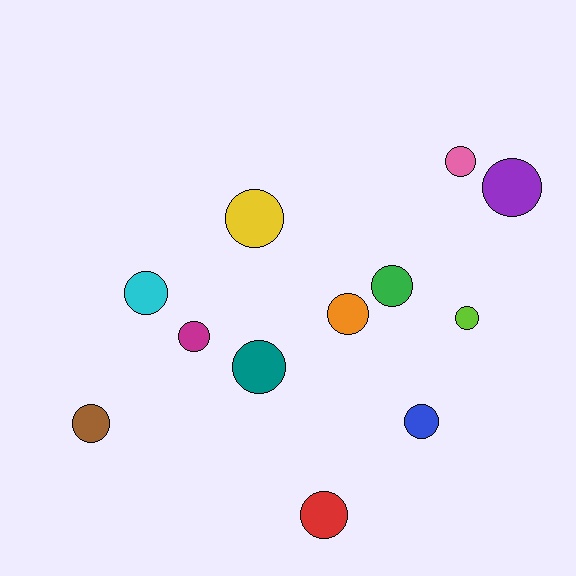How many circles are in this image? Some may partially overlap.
There are 12 circles.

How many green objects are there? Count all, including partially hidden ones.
There is 1 green object.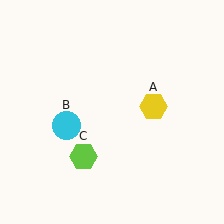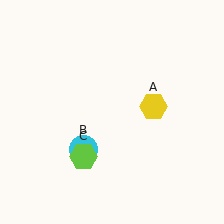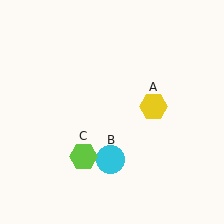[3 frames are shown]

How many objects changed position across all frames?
1 object changed position: cyan circle (object B).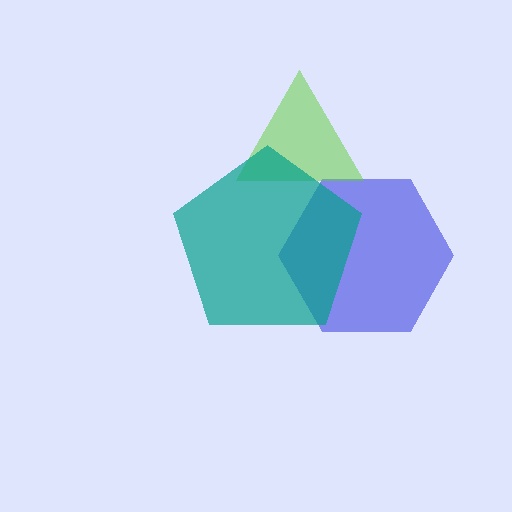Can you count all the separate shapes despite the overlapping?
Yes, there are 3 separate shapes.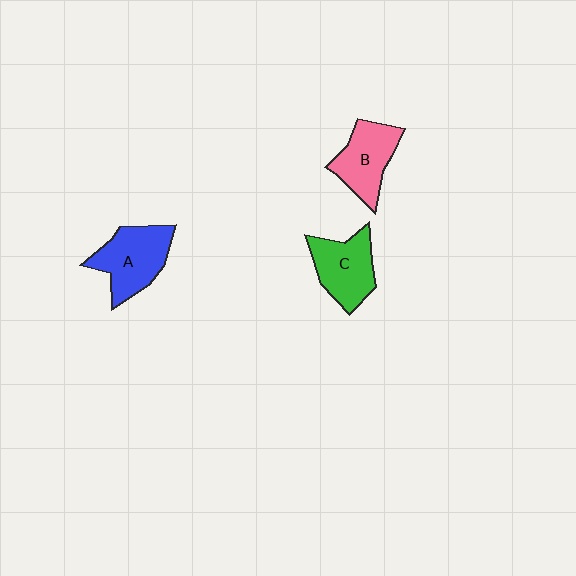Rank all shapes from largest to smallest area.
From largest to smallest: A (blue), C (green), B (pink).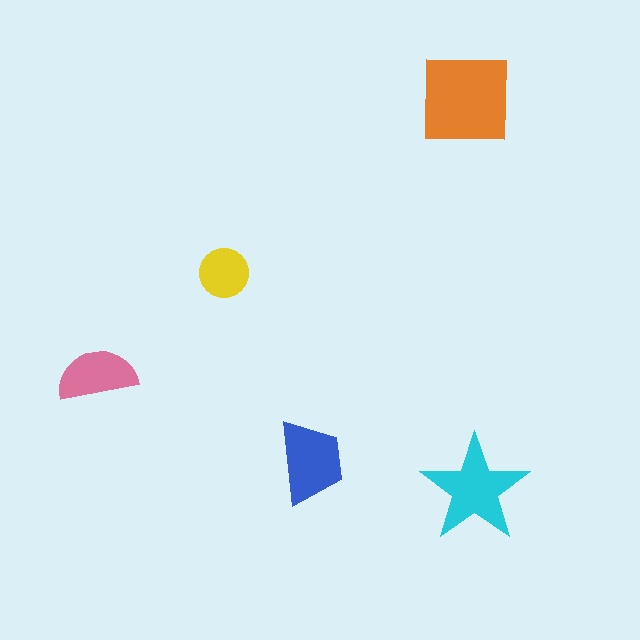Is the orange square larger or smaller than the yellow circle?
Larger.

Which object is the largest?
The orange square.